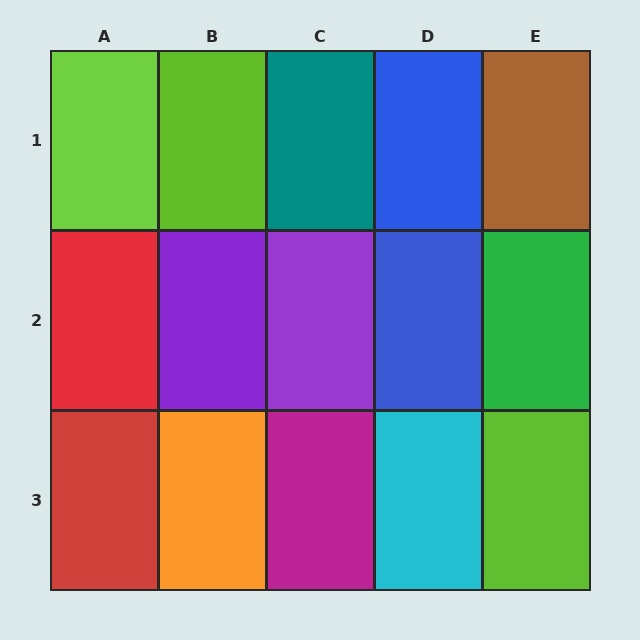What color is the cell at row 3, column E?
Lime.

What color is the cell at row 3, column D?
Cyan.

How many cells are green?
1 cell is green.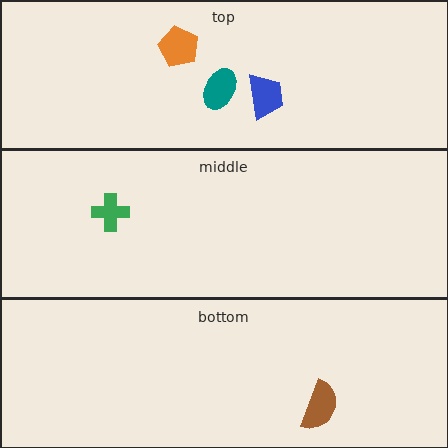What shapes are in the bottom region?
The brown semicircle.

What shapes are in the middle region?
The green cross.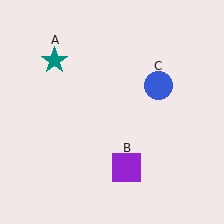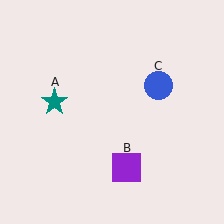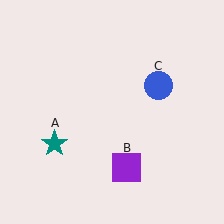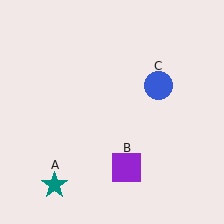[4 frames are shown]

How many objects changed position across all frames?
1 object changed position: teal star (object A).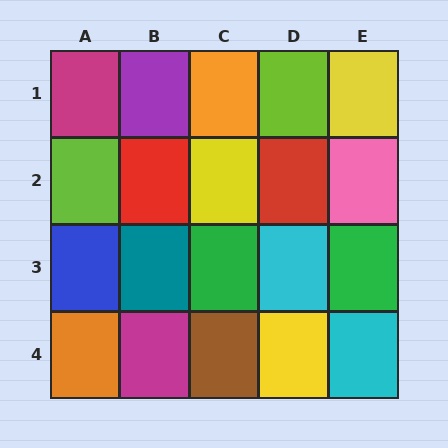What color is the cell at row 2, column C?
Yellow.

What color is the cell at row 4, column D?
Yellow.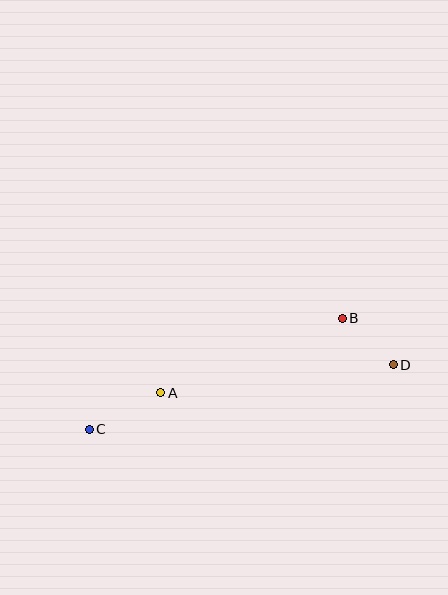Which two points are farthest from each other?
Points C and D are farthest from each other.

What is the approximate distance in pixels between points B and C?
The distance between B and C is approximately 276 pixels.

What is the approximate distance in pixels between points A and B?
The distance between A and B is approximately 196 pixels.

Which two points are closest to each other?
Points B and D are closest to each other.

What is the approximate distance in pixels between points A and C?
The distance between A and C is approximately 80 pixels.